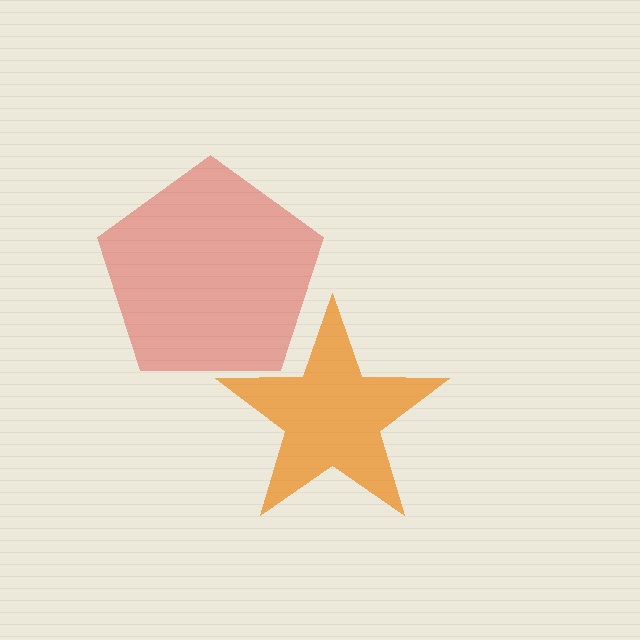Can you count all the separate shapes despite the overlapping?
Yes, there are 2 separate shapes.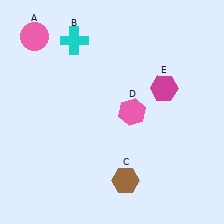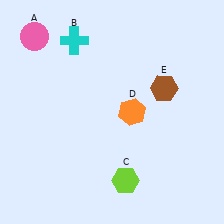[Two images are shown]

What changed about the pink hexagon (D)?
In Image 1, D is pink. In Image 2, it changed to orange.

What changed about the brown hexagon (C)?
In Image 1, C is brown. In Image 2, it changed to lime.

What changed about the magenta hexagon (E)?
In Image 1, E is magenta. In Image 2, it changed to brown.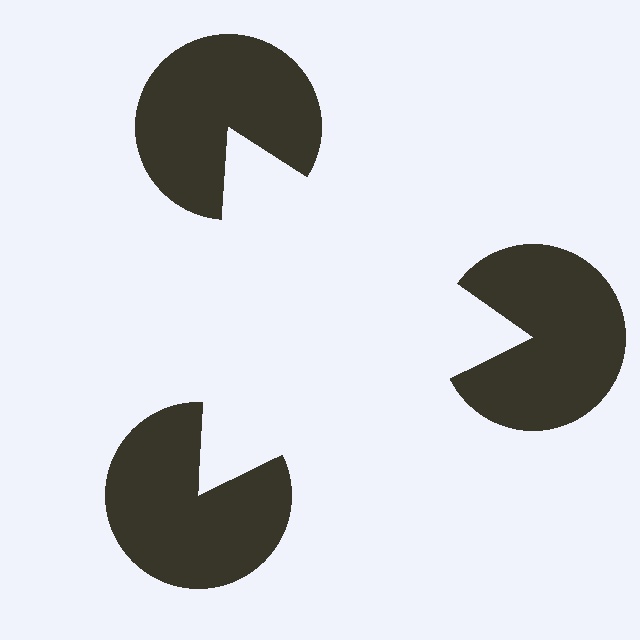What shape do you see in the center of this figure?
An illusory triangle — its edges are inferred from the aligned wedge cuts in the pac-man discs, not physically drawn.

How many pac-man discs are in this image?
There are 3 — one at each vertex of the illusory triangle.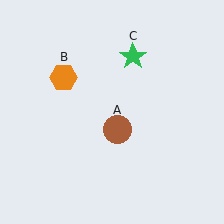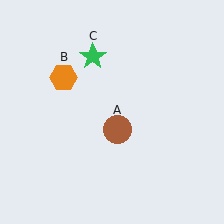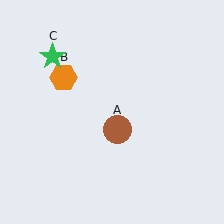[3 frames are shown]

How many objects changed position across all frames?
1 object changed position: green star (object C).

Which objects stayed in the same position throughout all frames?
Brown circle (object A) and orange hexagon (object B) remained stationary.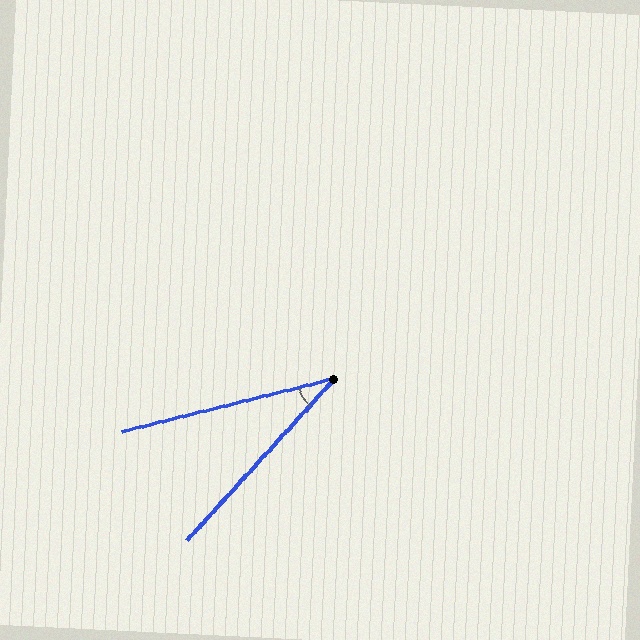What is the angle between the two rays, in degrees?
Approximately 34 degrees.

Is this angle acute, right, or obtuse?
It is acute.